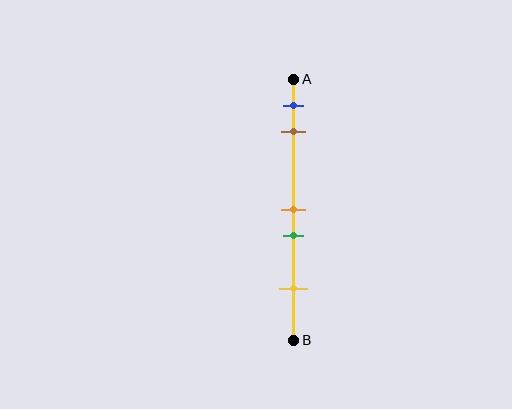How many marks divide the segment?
There are 5 marks dividing the segment.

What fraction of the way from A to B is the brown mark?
The brown mark is approximately 20% (0.2) of the way from A to B.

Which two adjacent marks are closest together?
The orange and green marks are the closest adjacent pair.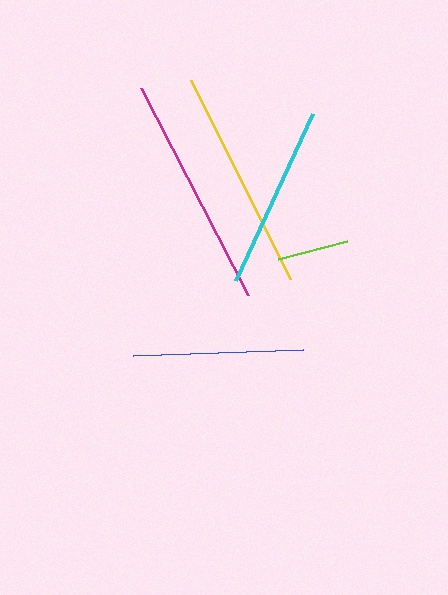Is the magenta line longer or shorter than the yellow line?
The magenta line is longer than the yellow line.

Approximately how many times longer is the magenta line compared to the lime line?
The magenta line is approximately 3.2 times the length of the lime line.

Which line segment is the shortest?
The lime line is the shortest at approximately 72 pixels.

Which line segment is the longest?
The magenta line is the longest at approximately 233 pixels.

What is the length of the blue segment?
The blue segment is approximately 171 pixels long.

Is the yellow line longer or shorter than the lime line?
The yellow line is longer than the lime line.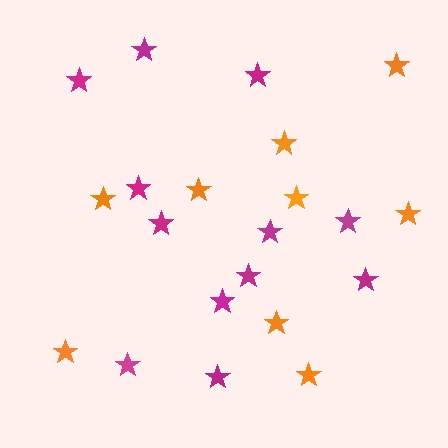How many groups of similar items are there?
There are 2 groups: one group of orange stars (9) and one group of magenta stars (12).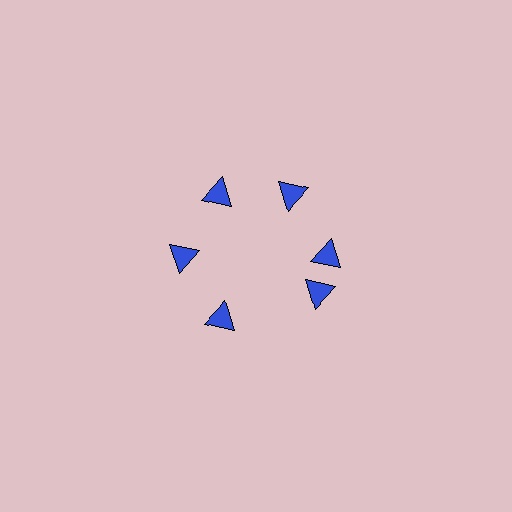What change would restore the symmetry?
The symmetry would be restored by rotating it back into even spacing with its neighbors so that all 6 triangles sit at equal angles and equal distance from the center.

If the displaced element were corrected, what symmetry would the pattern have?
It would have 6-fold rotational symmetry — the pattern would map onto itself every 60 degrees.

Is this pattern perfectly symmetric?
No. The 6 blue triangles are arranged in a ring, but one element near the 5 o'clock position is rotated out of alignment along the ring, breaking the 6-fold rotational symmetry.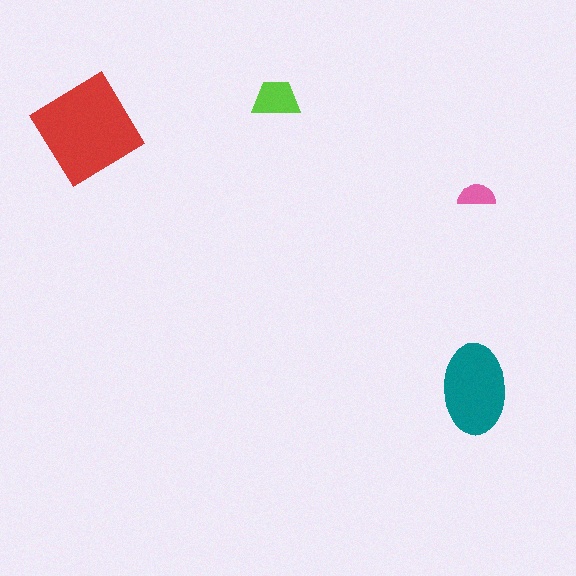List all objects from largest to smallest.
The red diamond, the teal ellipse, the lime trapezoid, the pink semicircle.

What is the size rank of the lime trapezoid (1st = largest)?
3rd.